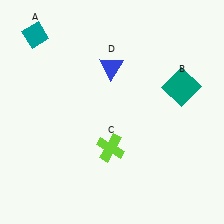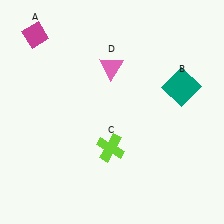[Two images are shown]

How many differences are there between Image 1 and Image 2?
There are 2 differences between the two images.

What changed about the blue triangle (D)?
In Image 1, D is blue. In Image 2, it changed to pink.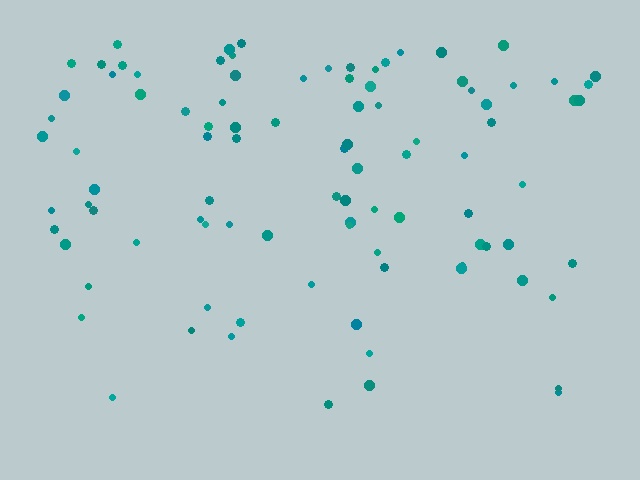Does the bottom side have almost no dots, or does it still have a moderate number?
Still a moderate number, just noticeably fewer than the top.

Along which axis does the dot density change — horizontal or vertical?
Vertical.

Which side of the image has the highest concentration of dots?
The top.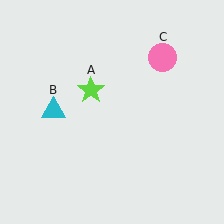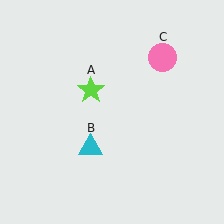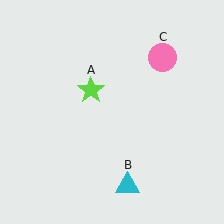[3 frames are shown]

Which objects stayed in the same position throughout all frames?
Lime star (object A) and pink circle (object C) remained stationary.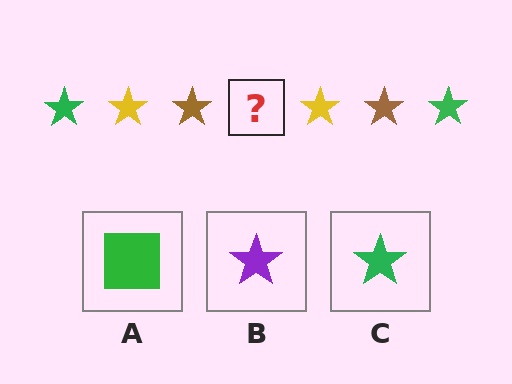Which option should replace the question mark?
Option C.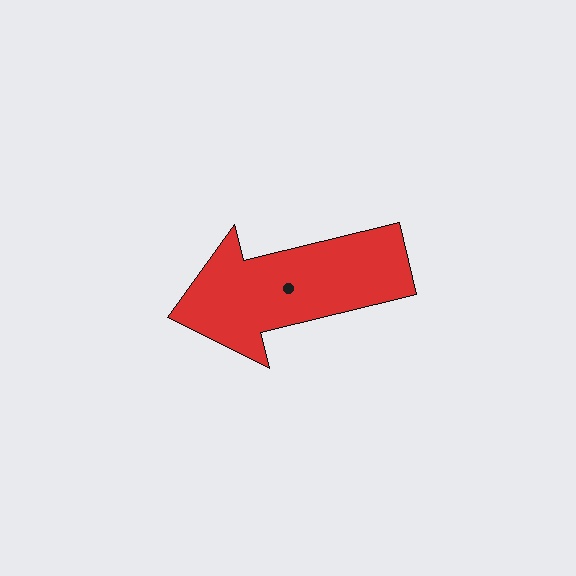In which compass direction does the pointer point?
West.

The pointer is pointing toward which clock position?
Roughly 9 o'clock.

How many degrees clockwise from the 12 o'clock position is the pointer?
Approximately 256 degrees.